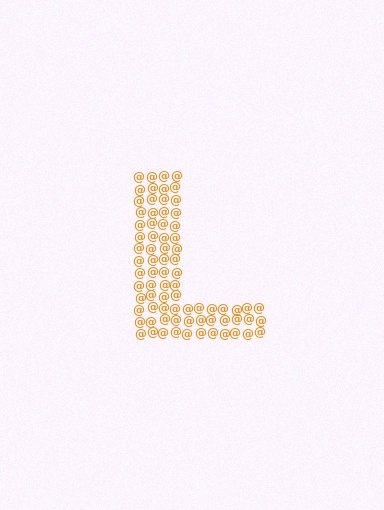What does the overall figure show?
The overall figure shows the letter L.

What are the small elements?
The small elements are at signs.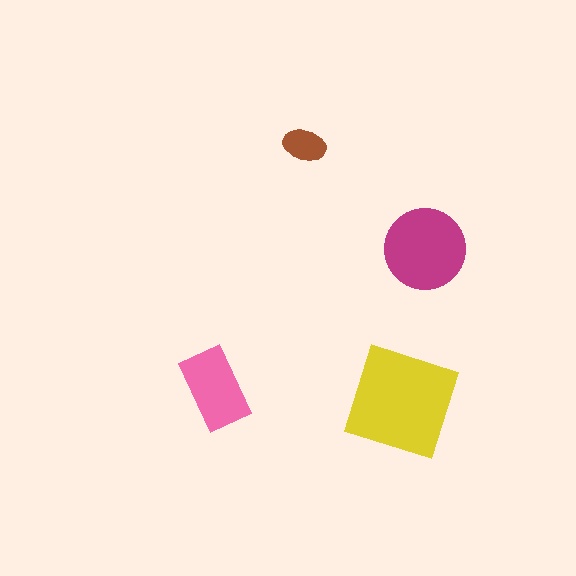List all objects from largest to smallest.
The yellow diamond, the magenta circle, the pink rectangle, the brown ellipse.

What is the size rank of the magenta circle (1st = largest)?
2nd.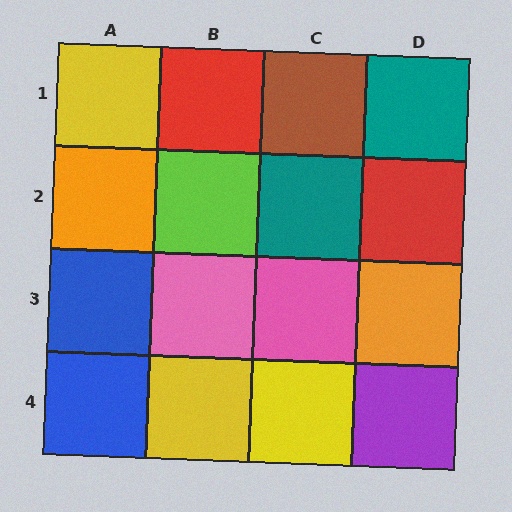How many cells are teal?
2 cells are teal.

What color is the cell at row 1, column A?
Yellow.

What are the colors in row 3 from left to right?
Blue, pink, pink, orange.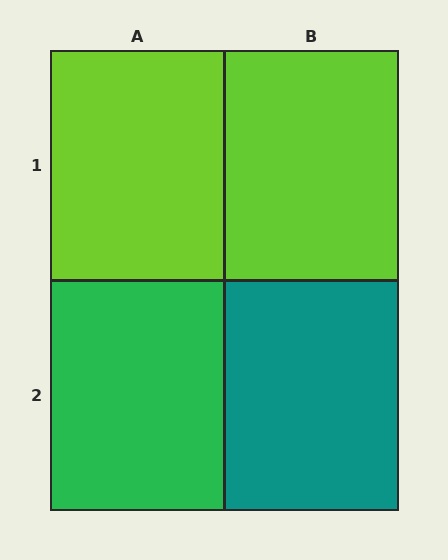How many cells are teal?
1 cell is teal.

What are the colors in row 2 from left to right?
Green, teal.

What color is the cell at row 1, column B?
Lime.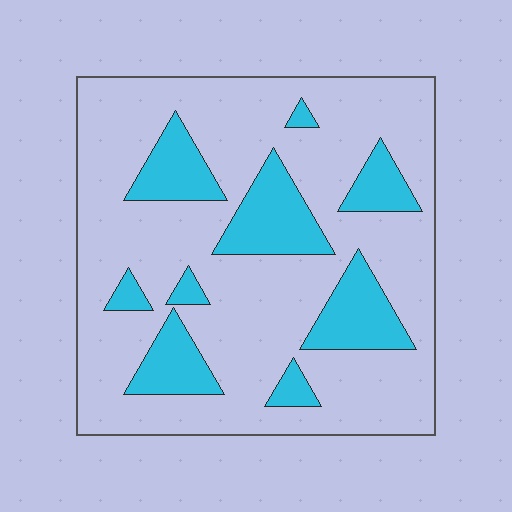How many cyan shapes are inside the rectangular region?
9.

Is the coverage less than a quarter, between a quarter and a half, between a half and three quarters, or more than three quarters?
Less than a quarter.